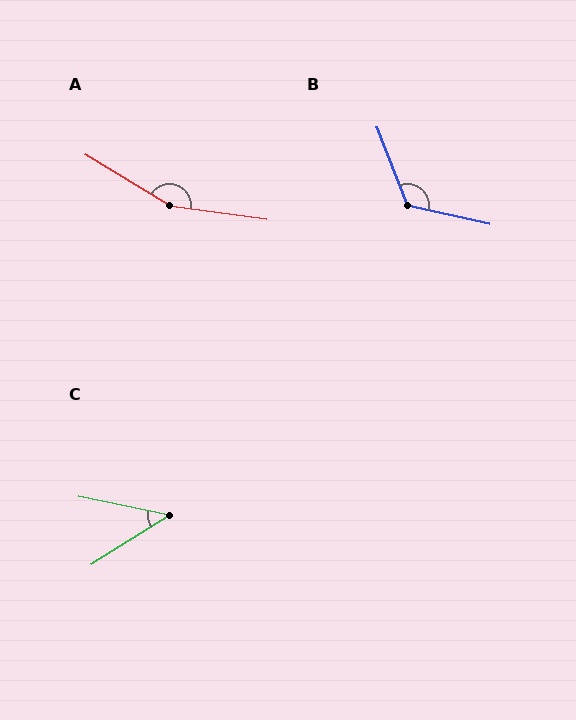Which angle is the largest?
A, at approximately 157 degrees.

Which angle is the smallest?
C, at approximately 44 degrees.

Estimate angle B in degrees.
Approximately 124 degrees.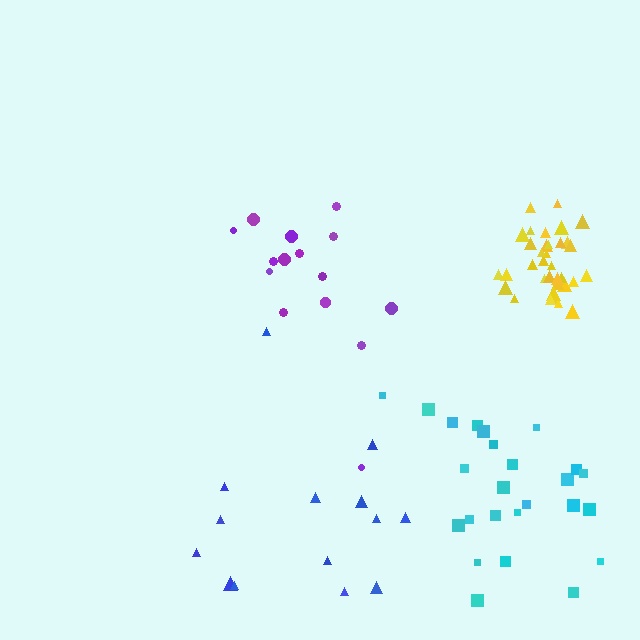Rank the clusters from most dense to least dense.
yellow, cyan, purple, blue.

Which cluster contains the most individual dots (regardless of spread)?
Yellow (35).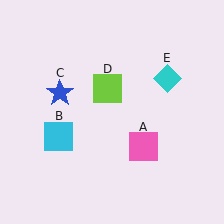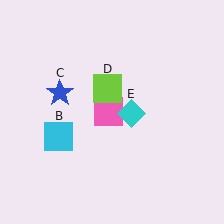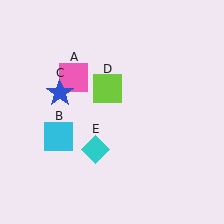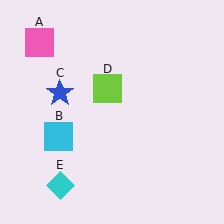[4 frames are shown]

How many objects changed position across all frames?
2 objects changed position: pink square (object A), cyan diamond (object E).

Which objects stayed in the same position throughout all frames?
Cyan square (object B) and blue star (object C) and lime square (object D) remained stationary.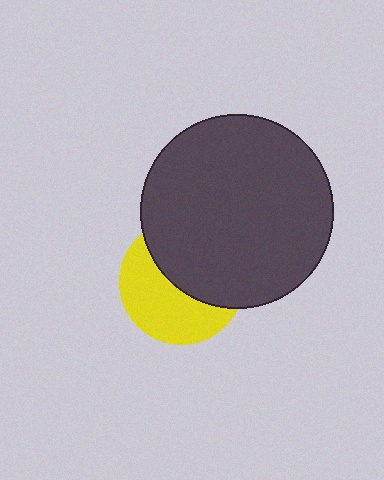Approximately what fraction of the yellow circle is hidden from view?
Roughly 50% of the yellow circle is hidden behind the dark gray circle.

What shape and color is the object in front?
The object in front is a dark gray circle.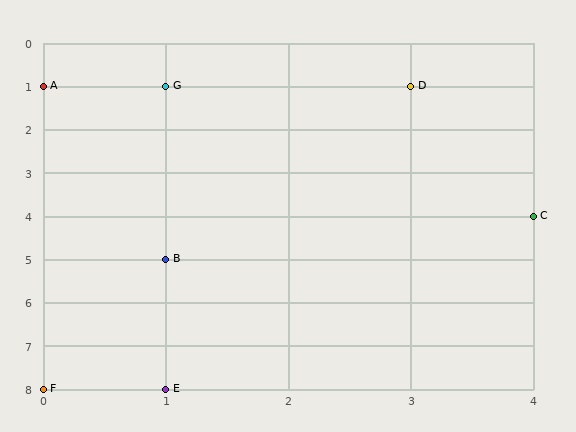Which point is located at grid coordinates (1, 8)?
Point E is at (1, 8).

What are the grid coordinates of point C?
Point C is at grid coordinates (4, 4).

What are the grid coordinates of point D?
Point D is at grid coordinates (3, 1).